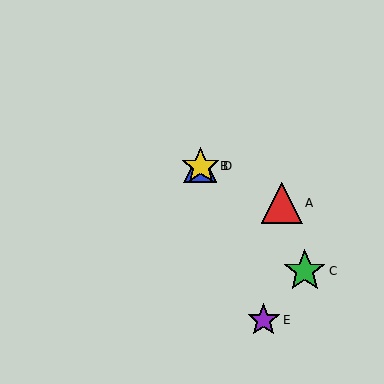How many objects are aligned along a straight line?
3 objects (B, C, D) are aligned along a straight line.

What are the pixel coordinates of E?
Object E is at (264, 320).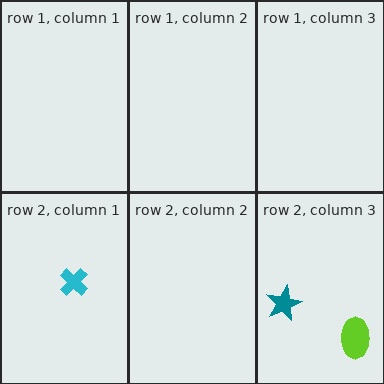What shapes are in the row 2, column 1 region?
The cyan cross.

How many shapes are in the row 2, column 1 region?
1.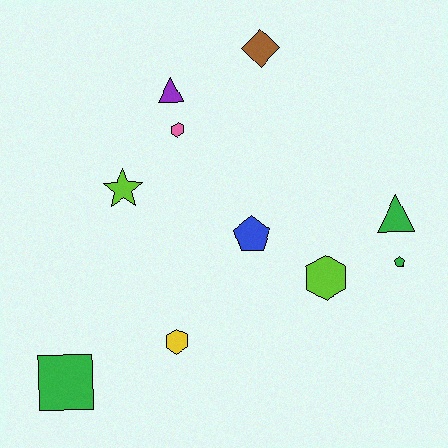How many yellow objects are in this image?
There is 1 yellow object.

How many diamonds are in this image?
There is 1 diamond.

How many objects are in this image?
There are 10 objects.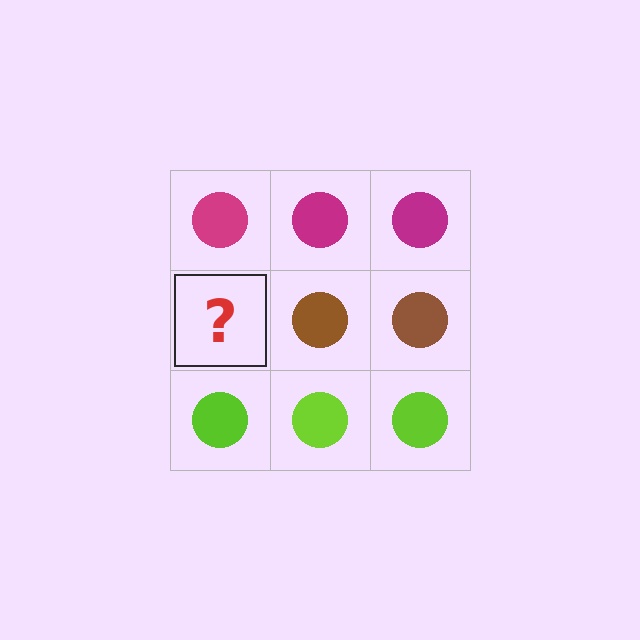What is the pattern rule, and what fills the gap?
The rule is that each row has a consistent color. The gap should be filled with a brown circle.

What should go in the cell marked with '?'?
The missing cell should contain a brown circle.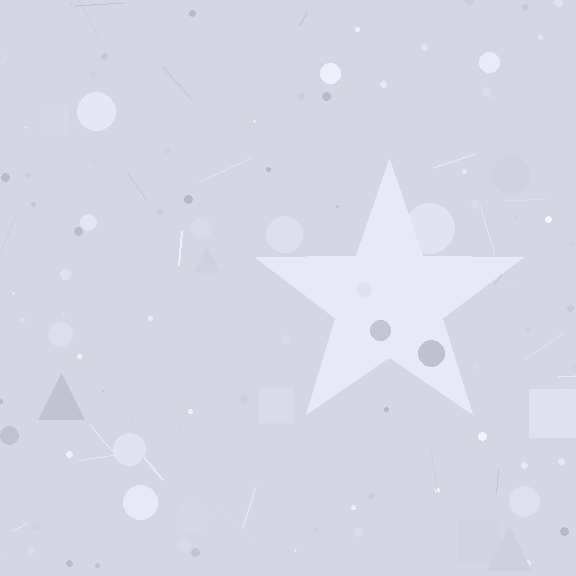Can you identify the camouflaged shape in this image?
The camouflaged shape is a star.